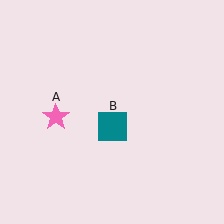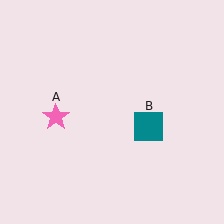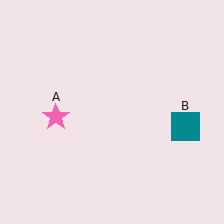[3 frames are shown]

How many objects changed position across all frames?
1 object changed position: teal square (object B).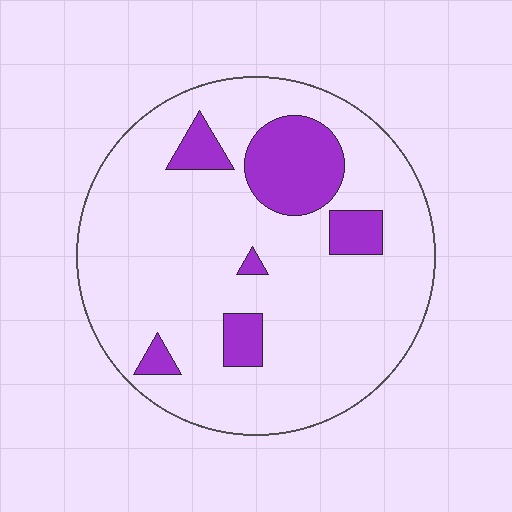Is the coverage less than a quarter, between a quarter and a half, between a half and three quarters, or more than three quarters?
Less than a quarter.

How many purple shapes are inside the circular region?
6.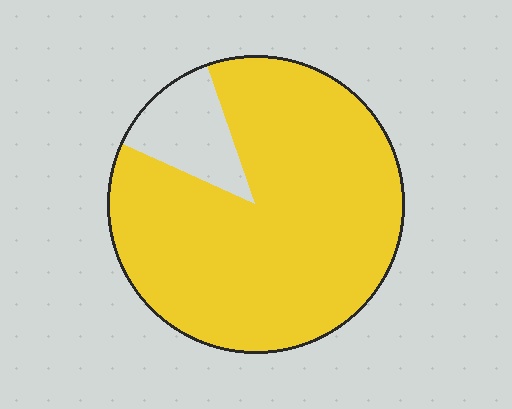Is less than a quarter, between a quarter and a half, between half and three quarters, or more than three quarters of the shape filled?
More than three quarters.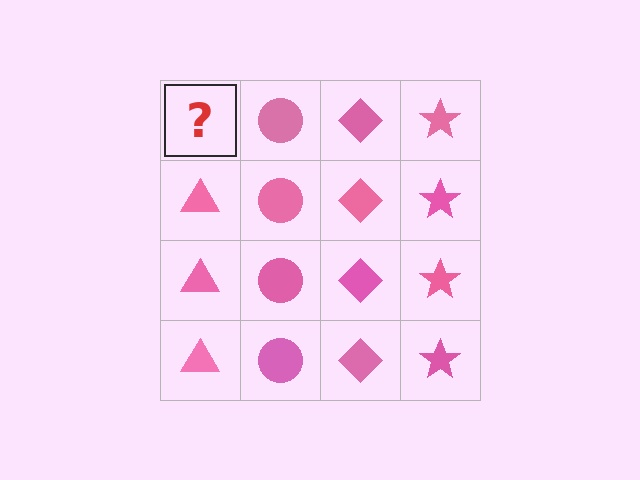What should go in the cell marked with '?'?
The missing cell should contain a pink triangle.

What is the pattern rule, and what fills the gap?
The rule is that each column has a consistent shape. The gap should be filled with a pink triangle.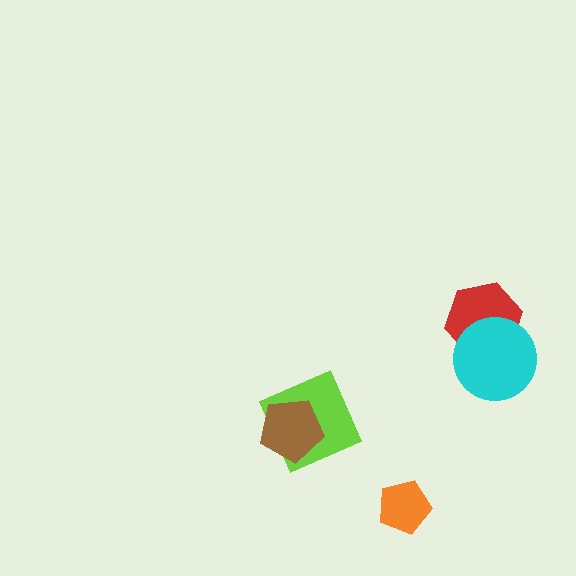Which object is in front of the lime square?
The brown pentagon is in front of the lime square.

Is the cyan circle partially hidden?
No, no other shape covers it.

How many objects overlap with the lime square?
1 object overlaps with the lime square.